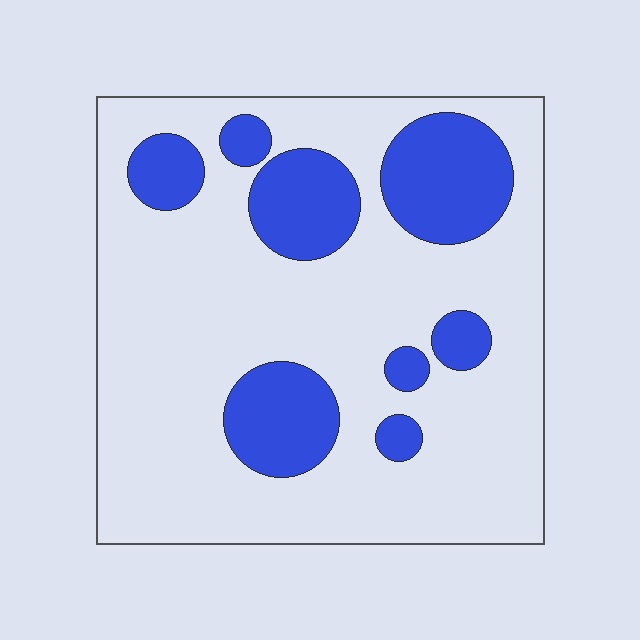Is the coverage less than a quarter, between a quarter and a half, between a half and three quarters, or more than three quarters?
Less than a quarter.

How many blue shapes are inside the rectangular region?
8.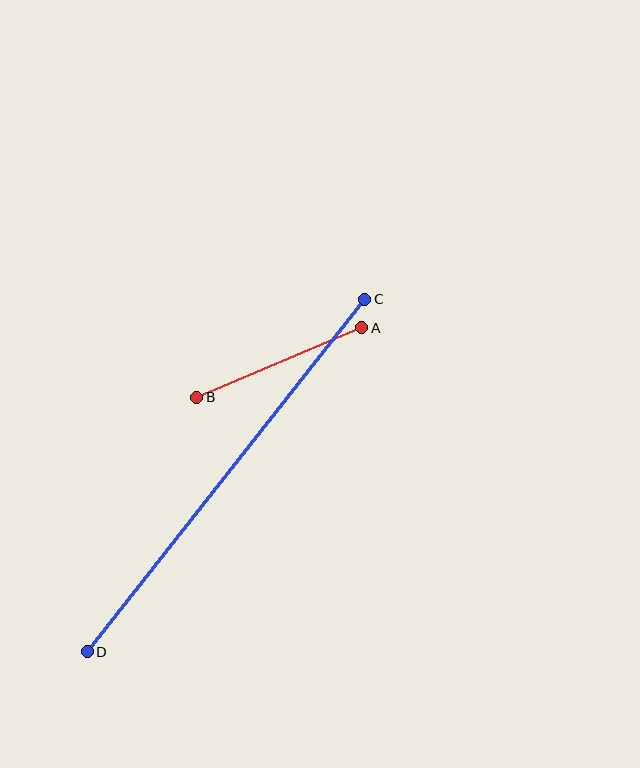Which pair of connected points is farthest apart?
Points C and D are farthest apart.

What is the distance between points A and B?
The distance is approximately 179 pixels.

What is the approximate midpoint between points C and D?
The midpoint is at approximately (226, 475) pixels.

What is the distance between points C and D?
The distance is approximately 449 pixels.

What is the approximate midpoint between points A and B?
The midpoint is at approximately (279, 362) pixels.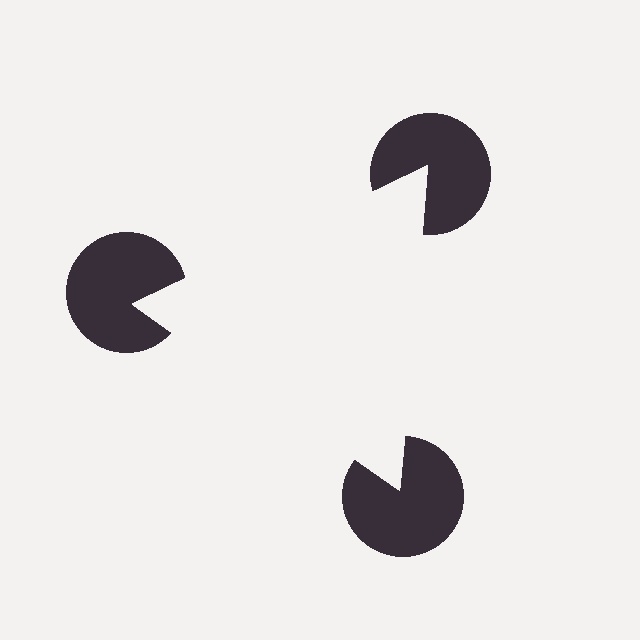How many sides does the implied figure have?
3 sides.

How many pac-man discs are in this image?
There are 3 — one at each vertex of the illusory triangle.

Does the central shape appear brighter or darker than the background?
It typically appears slightly brighter than the background, even though no actual brightness change is drawn.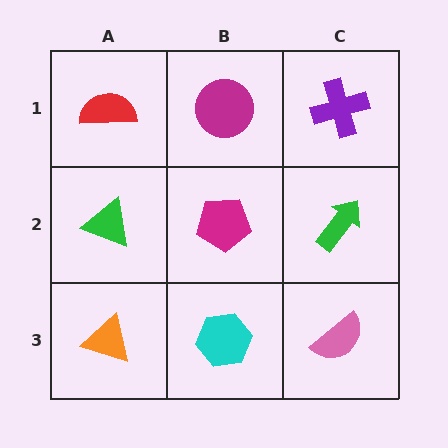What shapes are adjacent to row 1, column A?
A green triangle (row 2, column A), a magenta circle (row 1, column B).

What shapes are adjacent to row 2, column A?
A red semicircle (row 1, column A), an orange triangle (row 3, column A), a magenta pentagon (row 2, column B).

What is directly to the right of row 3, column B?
A pink semicircle.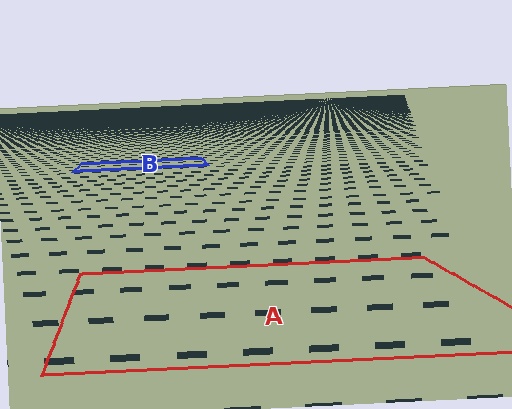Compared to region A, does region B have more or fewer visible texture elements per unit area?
Region B has more texture elements per unit area — they are packed more densely because it is farther away.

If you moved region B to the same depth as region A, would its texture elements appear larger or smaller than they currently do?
They would appear larger. At a closer depth, the same texture elements are projected at a bigger on-screen size.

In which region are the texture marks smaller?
The texture marks are smaller in region B, because it is farther away.